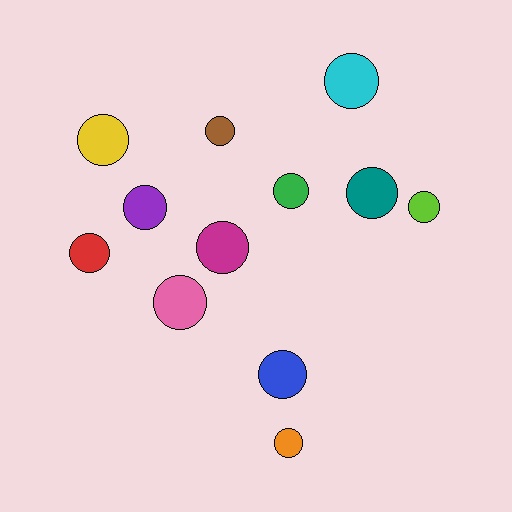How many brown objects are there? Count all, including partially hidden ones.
There is 1 brown object.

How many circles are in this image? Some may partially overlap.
There are 12 circles.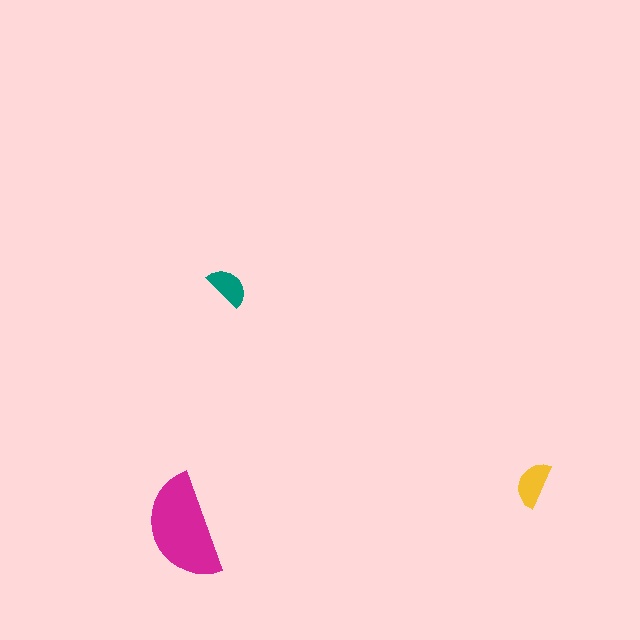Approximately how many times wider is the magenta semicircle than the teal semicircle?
About 2.5 times wider.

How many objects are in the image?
There are 3 objects in the image.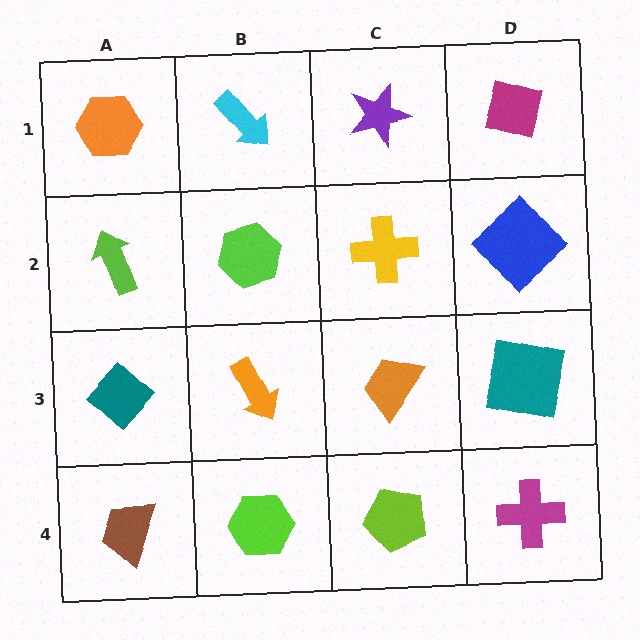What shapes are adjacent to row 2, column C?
A purple star (row 1, column C), an orange trapezoid (row 3, column C), a lime hexagon (row 2, column B), a blue diamond (row 2, column D).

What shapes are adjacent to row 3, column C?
A yellow cross (row 2, column C), a lime pentagon (row 4, column C), an orange arrow (row 3, column B), a teal square (row 3, column D).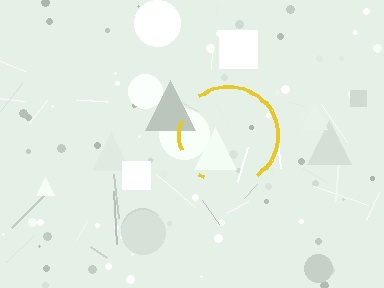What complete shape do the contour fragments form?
The contour fragments form a circle.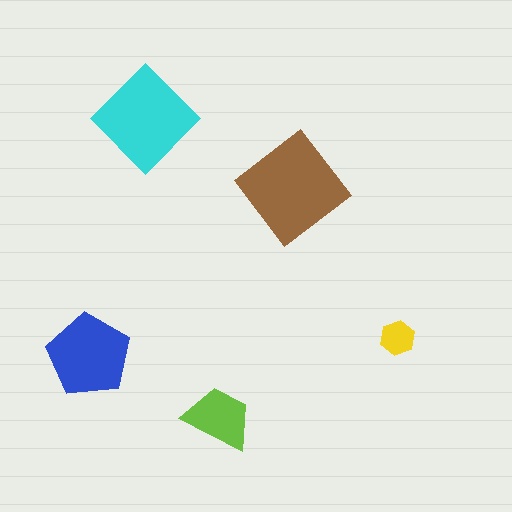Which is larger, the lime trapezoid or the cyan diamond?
The cyan diamond.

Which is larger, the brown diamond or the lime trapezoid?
The brown diamond.